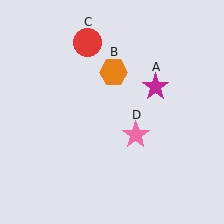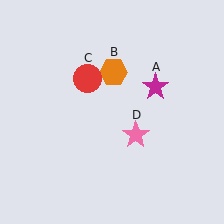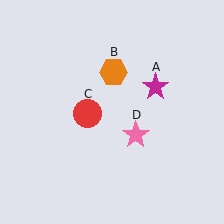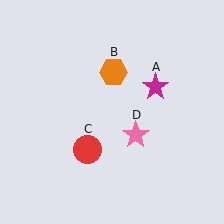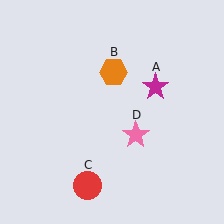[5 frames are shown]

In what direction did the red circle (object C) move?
The red circle (object C) moved down.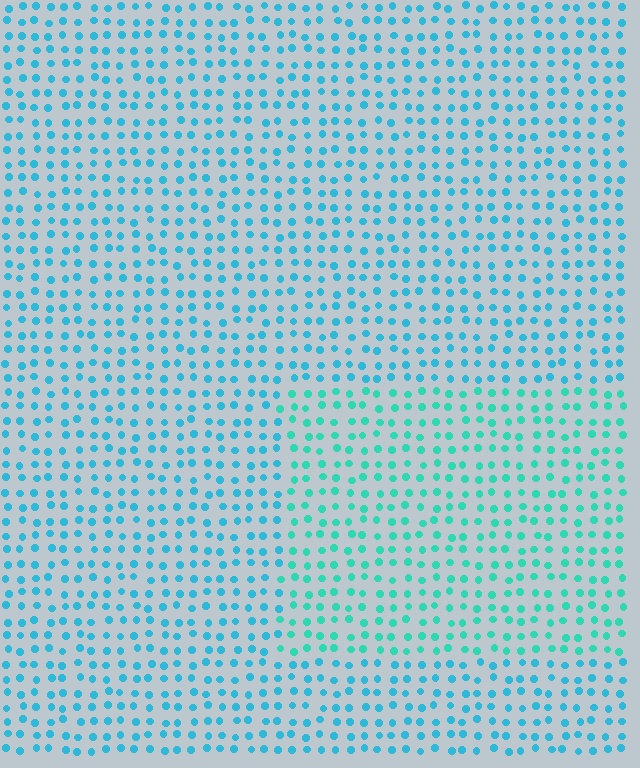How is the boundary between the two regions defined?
The boundary is defined purely by a slight shift in hue (about 25 degrees). Spacing, size, and orientation are identical on both sides.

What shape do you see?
I see a rectangle.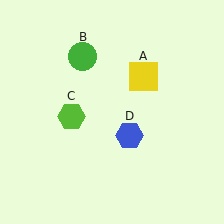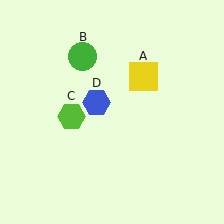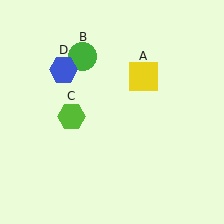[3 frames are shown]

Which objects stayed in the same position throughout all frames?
Yellow square (object A) and green circle (object B) and lime hexagon (object C) remained stationary.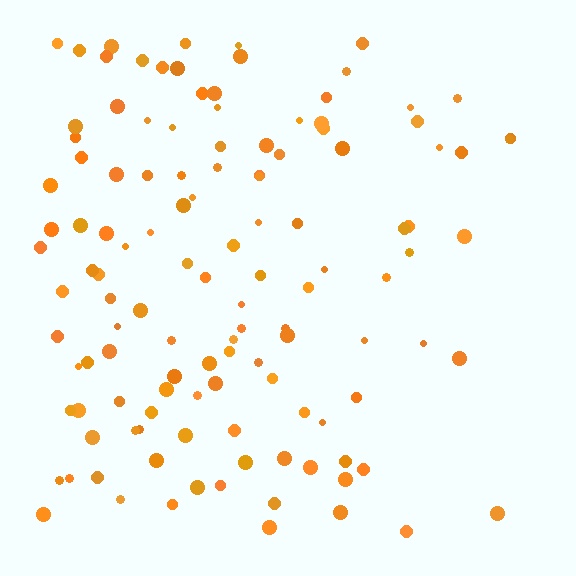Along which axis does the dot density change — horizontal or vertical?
Horizontal.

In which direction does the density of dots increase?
From right to left, with the left side densest.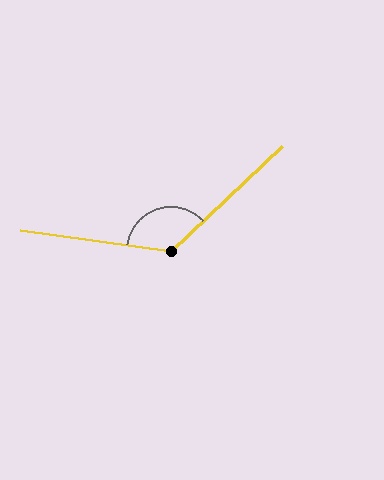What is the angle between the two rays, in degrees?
Approximately 129 degrees.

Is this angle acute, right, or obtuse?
It is obtuse.